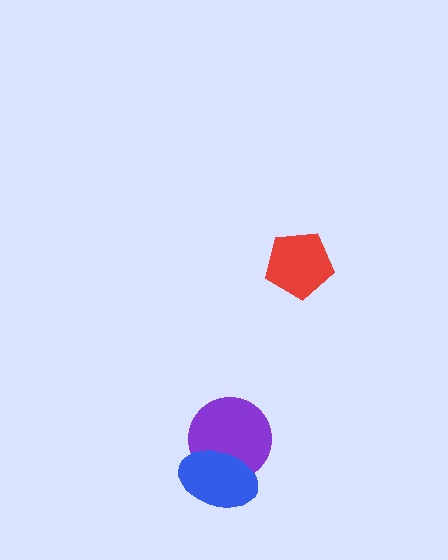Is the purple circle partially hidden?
Yes, it is partially covered by another shape.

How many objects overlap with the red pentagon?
0 objects overlap with the red pentagon.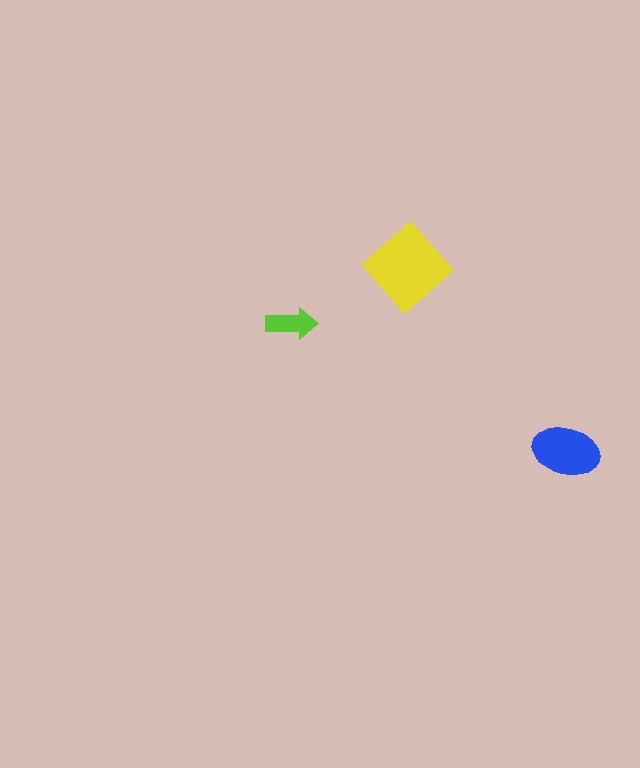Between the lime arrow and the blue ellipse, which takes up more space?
The blue ellipse.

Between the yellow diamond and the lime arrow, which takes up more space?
The yellow diamond.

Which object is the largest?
The yellow diamond.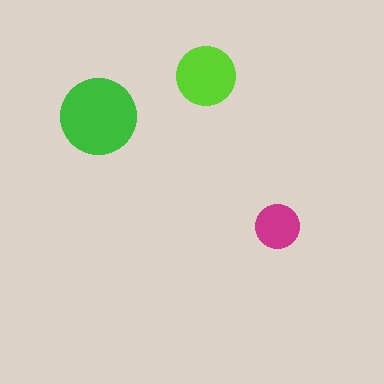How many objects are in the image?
There are 3 objects in the image.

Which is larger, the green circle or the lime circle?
The green one.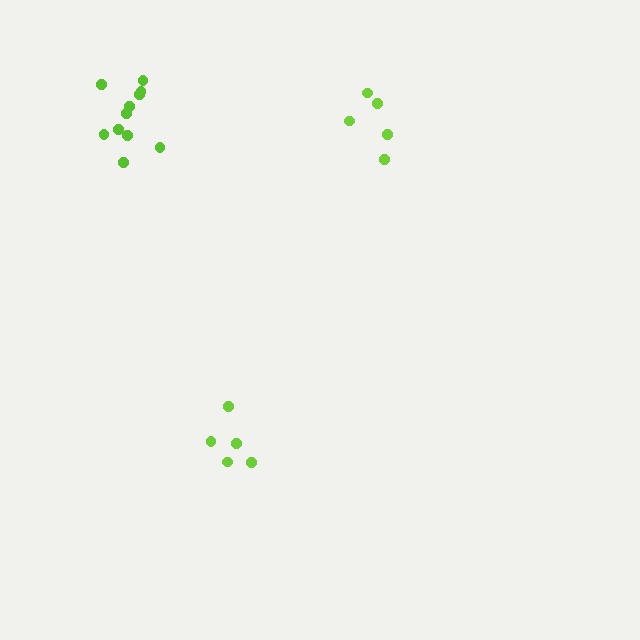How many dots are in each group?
Group 1: 5 dots, Group 2: 11 dots, Group 3: 5 dots (21 total).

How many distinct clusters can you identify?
There are 3 distinct clusters.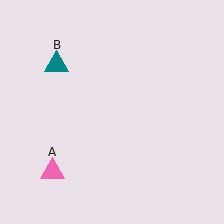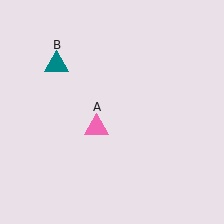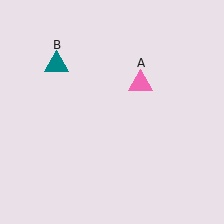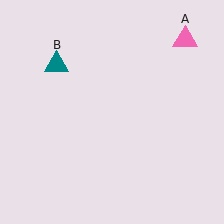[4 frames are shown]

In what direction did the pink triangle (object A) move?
The pink triangle (object A) moved up and to the right.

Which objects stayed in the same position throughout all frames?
Teal triangle (object B) remained stationary.